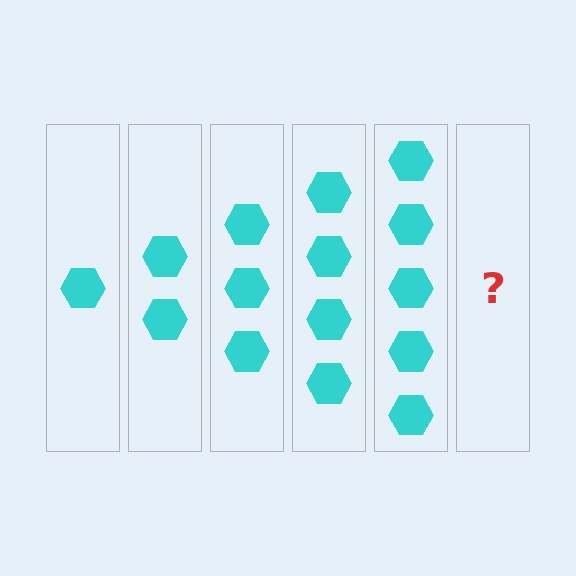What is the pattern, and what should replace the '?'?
The pattern is that each step adds one more hexagon. The '?' should be 6 hexagons.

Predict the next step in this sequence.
The next step is 6 hexagons.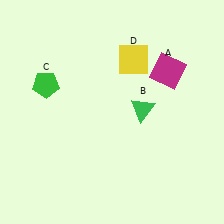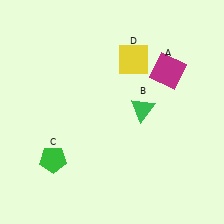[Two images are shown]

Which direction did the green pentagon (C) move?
The green pentagon (C) moved down.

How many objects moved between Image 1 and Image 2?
1 object moved between the two images.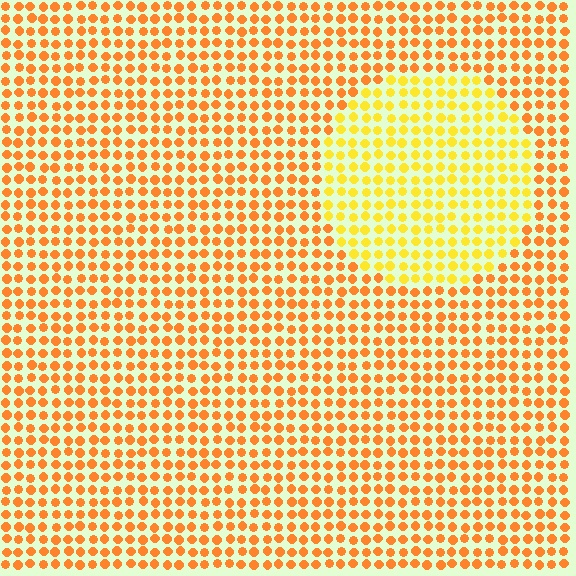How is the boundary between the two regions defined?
The boundary is defined purely by a slight shift in hue (about 29 degrees). Spacing, size, and orientation are identical on both sides.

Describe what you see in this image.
The image is filled with small orange elements in a uniform arrangement. A circle-shaped region is visible where the elements are tinted to a slightly different hue, forming a subtle color boundary.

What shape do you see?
I see a circle.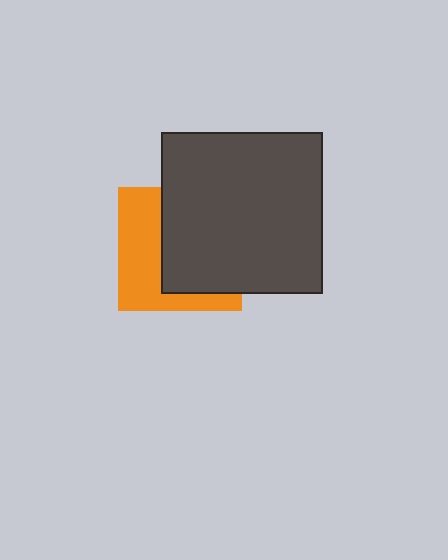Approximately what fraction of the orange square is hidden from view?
Roughly 55% of the orange square is hidden behind the dark gray square.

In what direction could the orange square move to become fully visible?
The orange square could move left. That would shift it out from behind the dark gray square entirely.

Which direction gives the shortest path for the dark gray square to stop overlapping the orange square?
Moving right gives the shortest separation.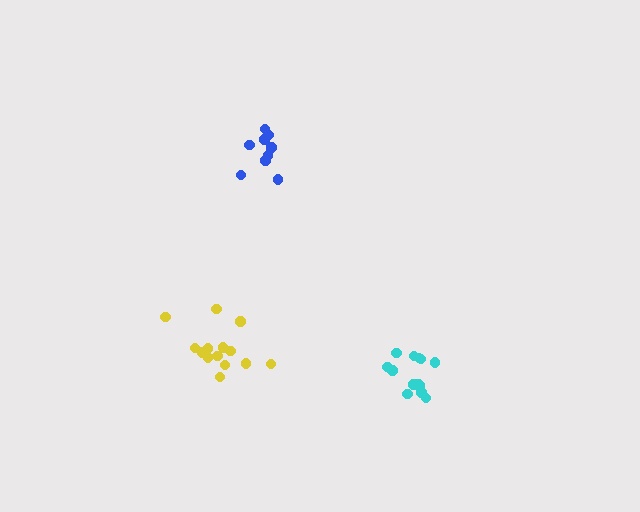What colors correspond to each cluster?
The clusters are colored: blue, cyan, yellow.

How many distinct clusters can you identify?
There are 3 distinct clusters.